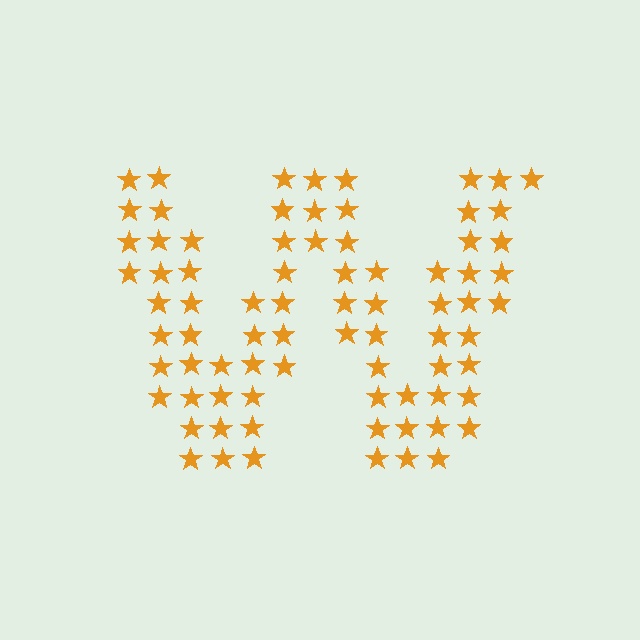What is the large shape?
The large shape is the letter W.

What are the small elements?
The small elements are stars.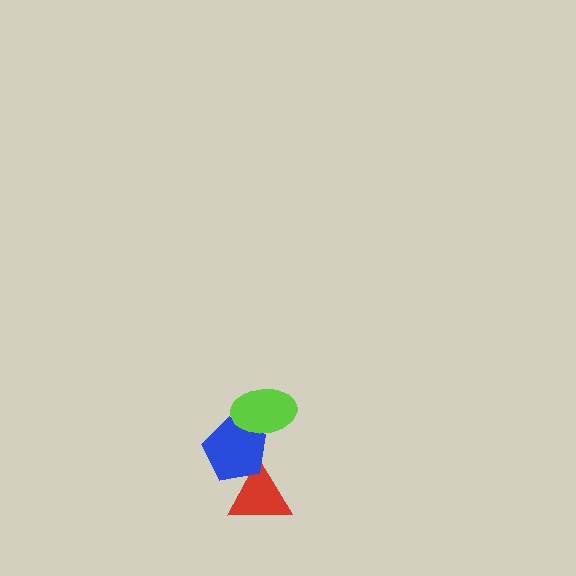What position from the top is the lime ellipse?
The lime ellipse is 1st from the top.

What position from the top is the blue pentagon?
The blue pentagon is 2nd from the top.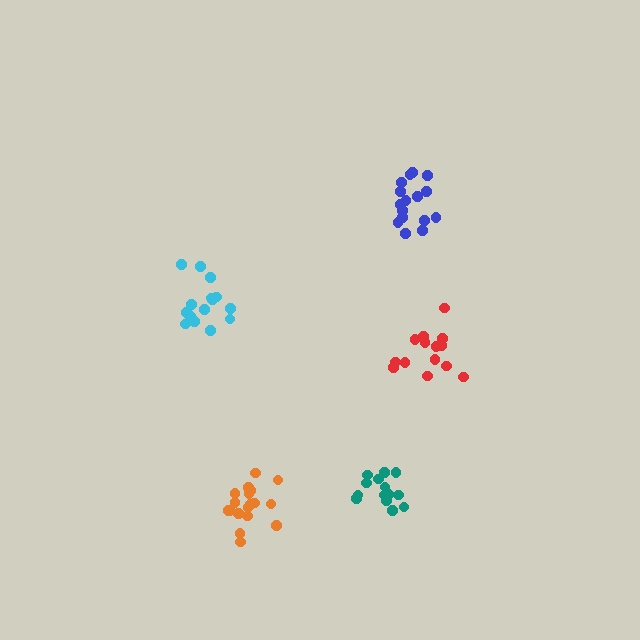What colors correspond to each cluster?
The clusters are colored: blue, teal, cyan, orange, red.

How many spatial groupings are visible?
There are 5 spatial groupings.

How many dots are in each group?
Group 1: 16 dots, Group 2: 14 dots, Group 3: 15 dots, Group 4: 18 dots, Group 5: 14 dots (77 total).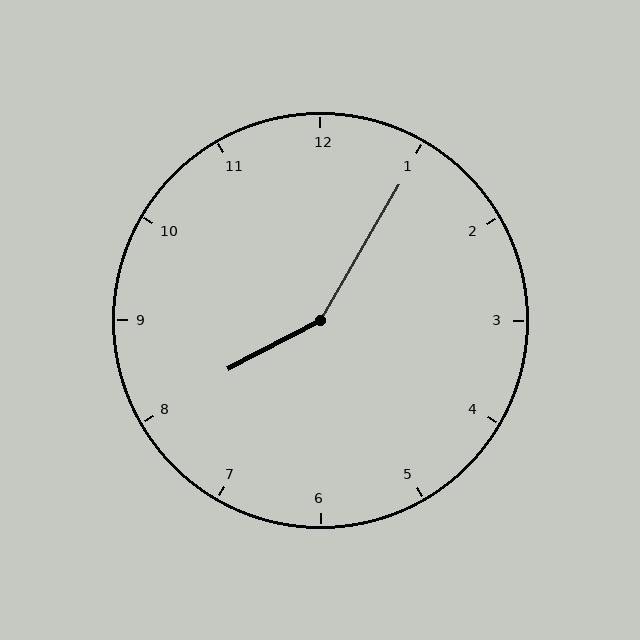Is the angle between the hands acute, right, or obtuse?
It is obtuse.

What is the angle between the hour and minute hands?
Approximately 148 degrees.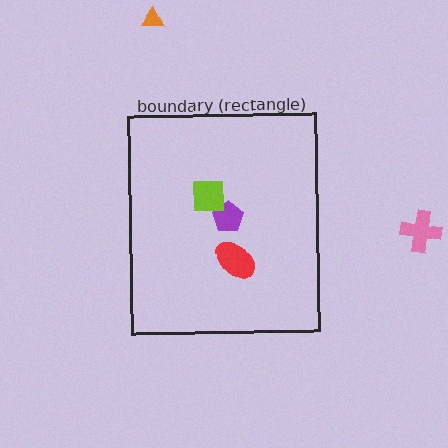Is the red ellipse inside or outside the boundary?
Inside.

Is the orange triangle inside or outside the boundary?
Outside.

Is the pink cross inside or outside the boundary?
Outside.